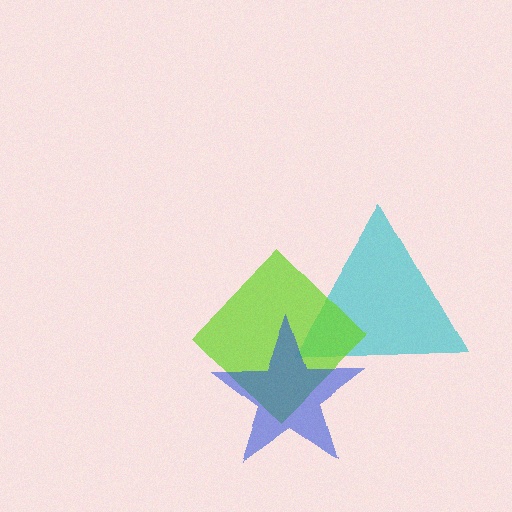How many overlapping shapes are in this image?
There are 3 overlapping shapes in the image.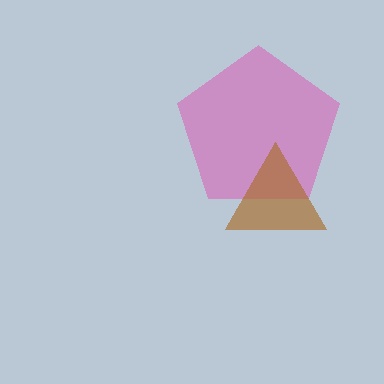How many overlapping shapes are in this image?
There are 2 overlapping shapes in the image.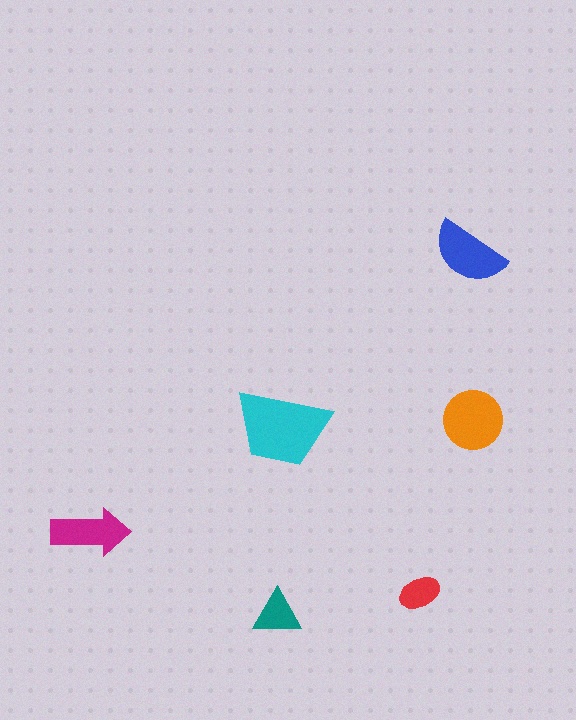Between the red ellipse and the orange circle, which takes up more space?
The orange circle.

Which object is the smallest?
The red ellipse.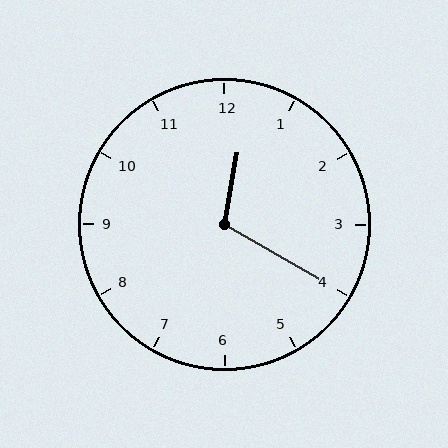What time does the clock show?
12:20.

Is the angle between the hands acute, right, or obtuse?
It is obtuse.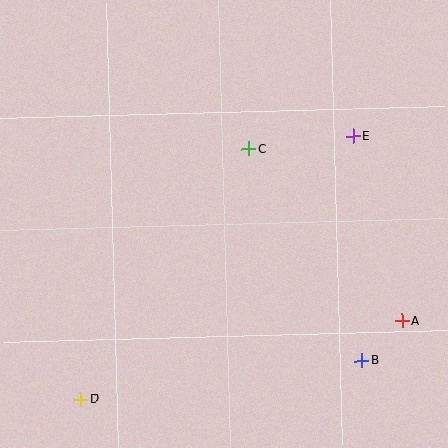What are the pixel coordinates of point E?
Point E is at (353, 136).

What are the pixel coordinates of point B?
Point B is at (362, 361).